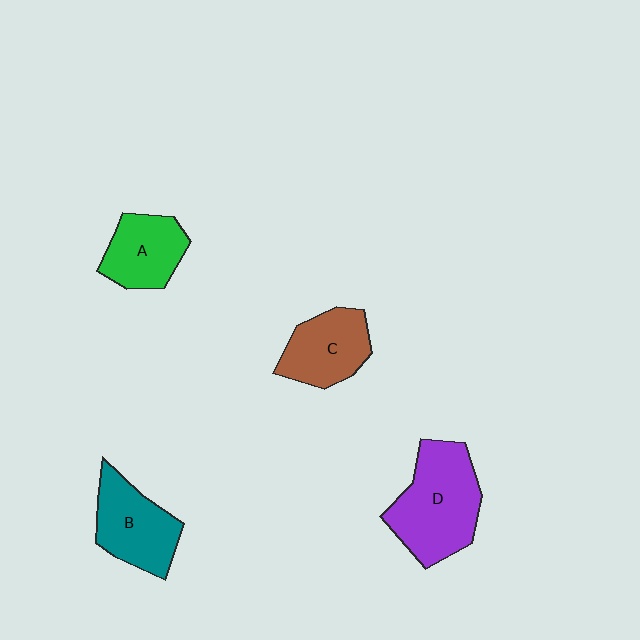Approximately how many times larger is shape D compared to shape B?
Approximately 1.4 times.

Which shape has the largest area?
Shape D (purple).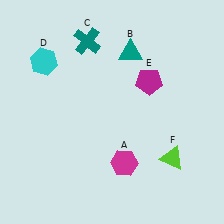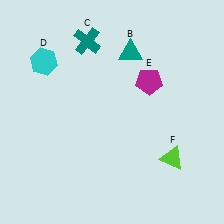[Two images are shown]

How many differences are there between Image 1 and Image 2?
There is 1 difference between the two images.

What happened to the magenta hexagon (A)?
The magenta hexagon (A) was removed in Image 2. It was in the bottom-right area of Image 1.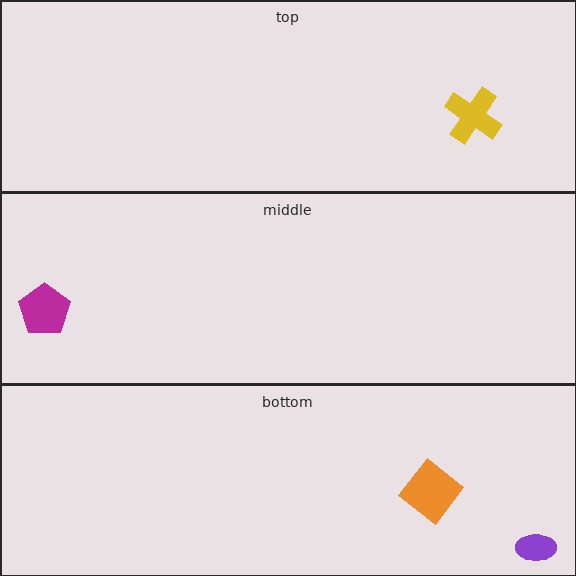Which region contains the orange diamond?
The bottom region.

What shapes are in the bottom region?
The orange diamond, the purple ellipse.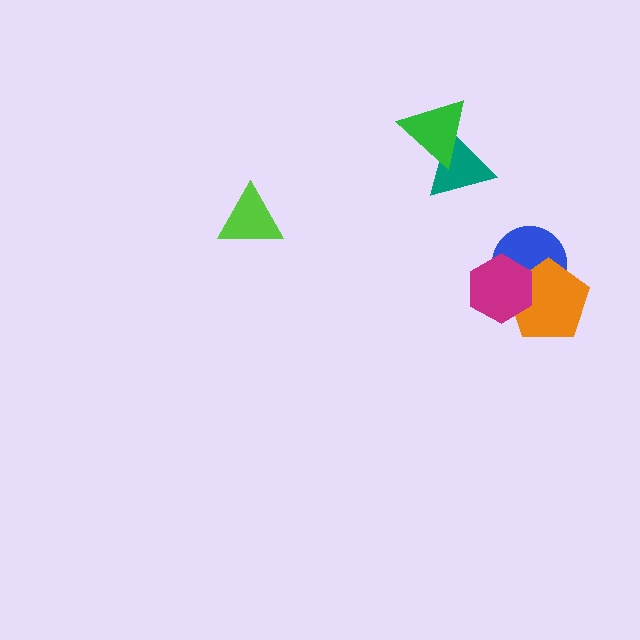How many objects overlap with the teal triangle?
1 object overlaps with the teal triangle.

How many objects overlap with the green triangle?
1 object overlaps with the green triangle.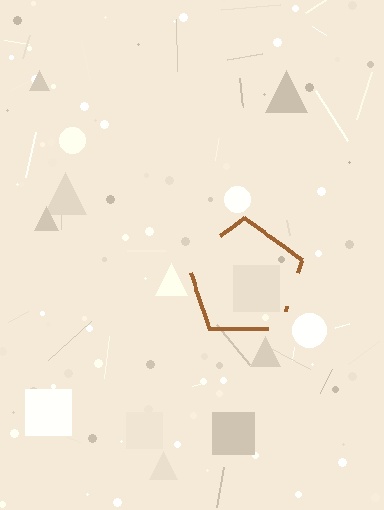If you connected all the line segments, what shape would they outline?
They would outline a pentagon.